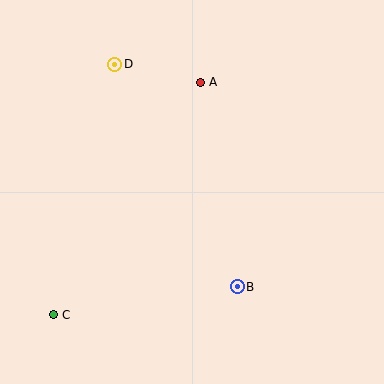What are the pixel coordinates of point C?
Point C is at (53, 315).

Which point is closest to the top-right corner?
Point A is closest to the top-right corner.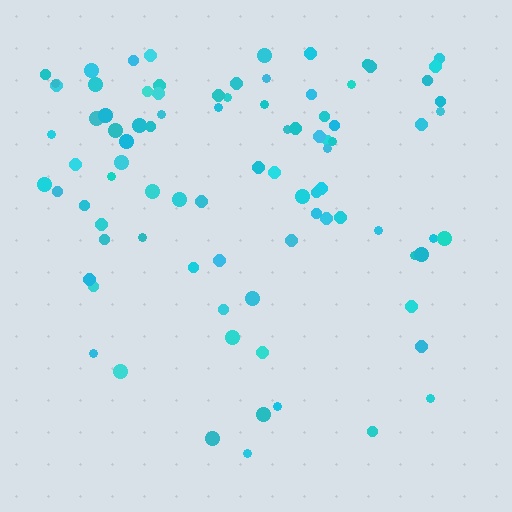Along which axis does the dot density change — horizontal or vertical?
Vertical.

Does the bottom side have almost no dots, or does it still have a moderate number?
Still a moderate number, just noticeably fewer than the top.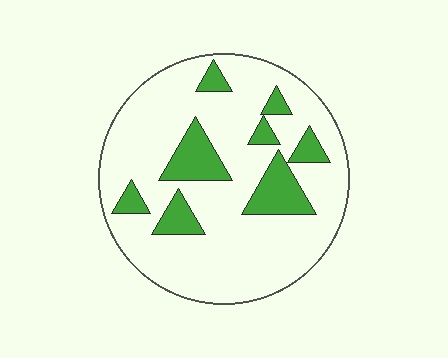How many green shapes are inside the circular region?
8.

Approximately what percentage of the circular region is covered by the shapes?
Approximately 20%.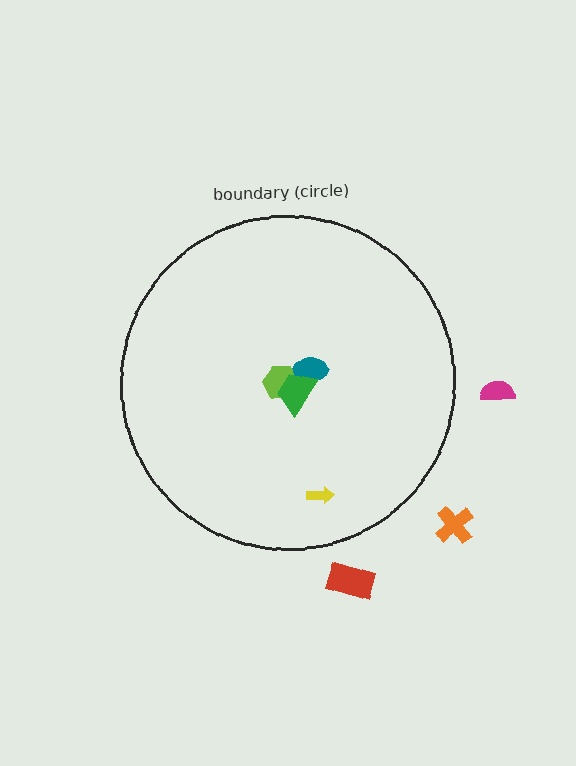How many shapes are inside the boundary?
4 inside, 3 outside.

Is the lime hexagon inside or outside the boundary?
Inside.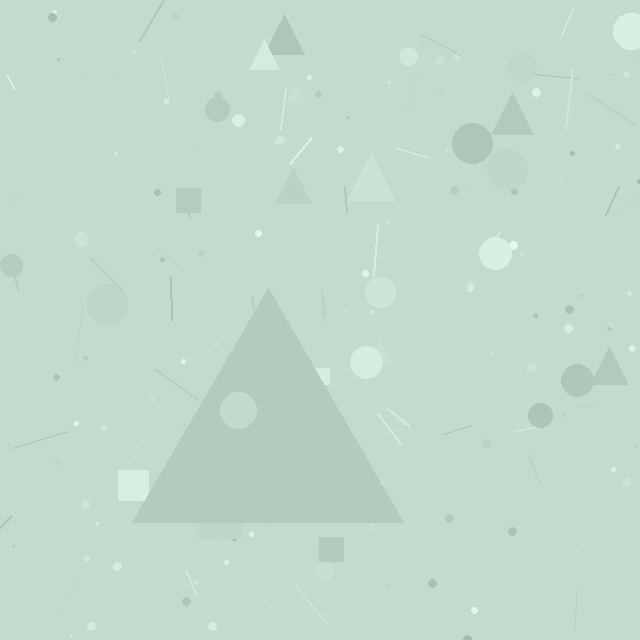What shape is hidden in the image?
A triangle is hidden in the image.